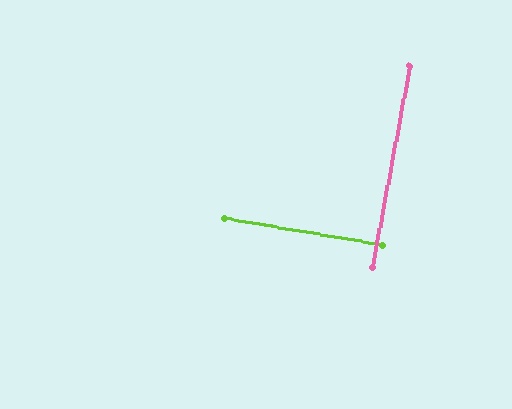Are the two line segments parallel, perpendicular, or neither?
Perpendicular — they meet at approximately 89°.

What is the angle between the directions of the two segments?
Approximately 89 degrees.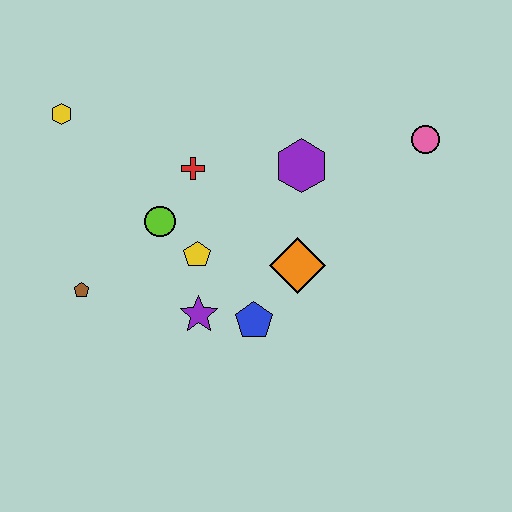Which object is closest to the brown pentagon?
The lime circle is closest to the brown pentagon.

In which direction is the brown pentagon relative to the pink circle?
The brown pentagon is to the left of the pink circle.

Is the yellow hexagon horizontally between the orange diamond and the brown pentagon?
No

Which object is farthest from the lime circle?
The pink circle is farthest from the lime circle.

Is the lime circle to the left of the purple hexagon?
Yes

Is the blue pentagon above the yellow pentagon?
No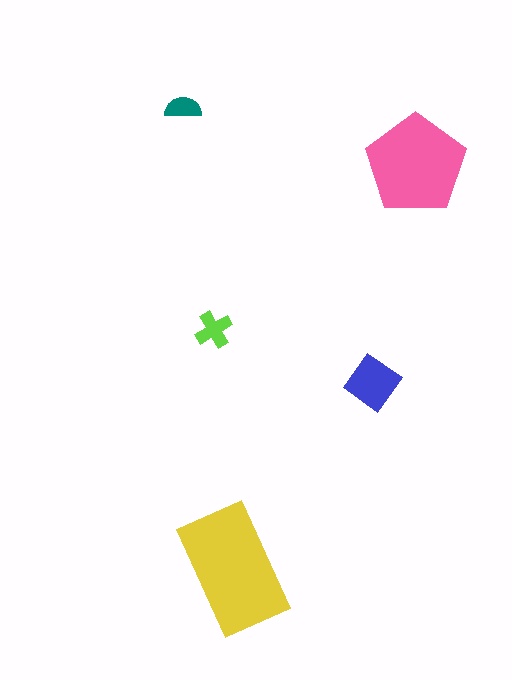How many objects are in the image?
There are 5 objects in the image.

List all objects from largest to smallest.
The yellow rectangle, the pink pentagon, the blue diamond, the lime cross, the teal semicircle.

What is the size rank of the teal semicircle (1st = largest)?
5th.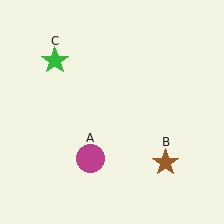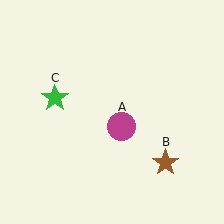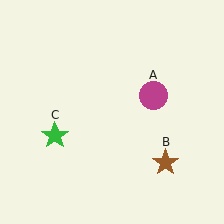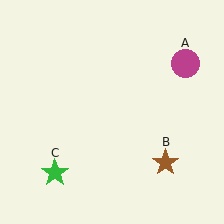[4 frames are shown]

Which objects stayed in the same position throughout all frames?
Brown star (object B) remained stationary.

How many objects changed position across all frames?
2 objects changed position: magenta circle (object A), green star (object C).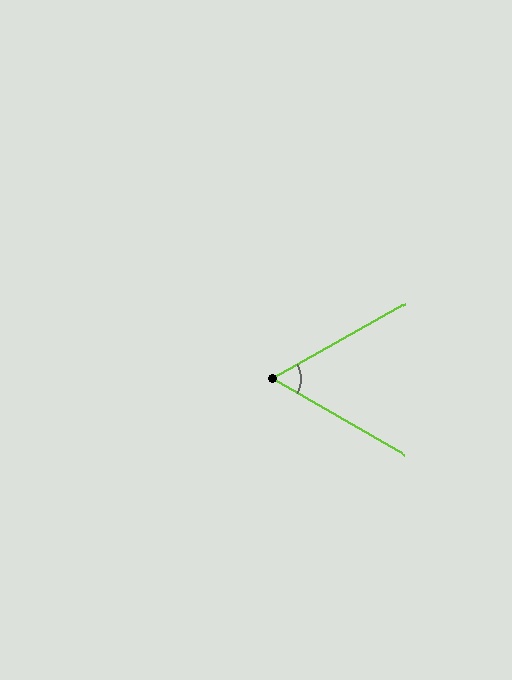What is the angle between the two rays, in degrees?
Approximately 60 degrees.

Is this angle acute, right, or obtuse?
It is acute.